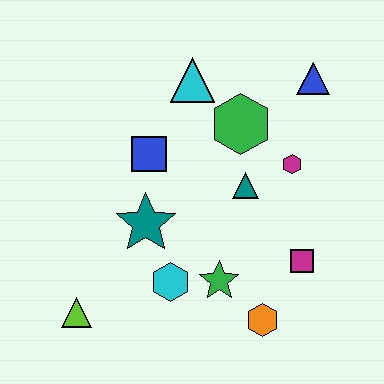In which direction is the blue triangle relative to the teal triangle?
The blue triangle is above the teal triangle.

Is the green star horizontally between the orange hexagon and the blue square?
Yes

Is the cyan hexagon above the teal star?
No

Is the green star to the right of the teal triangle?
No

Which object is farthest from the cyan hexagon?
The blue triangle is farthest from the cyan hexagon.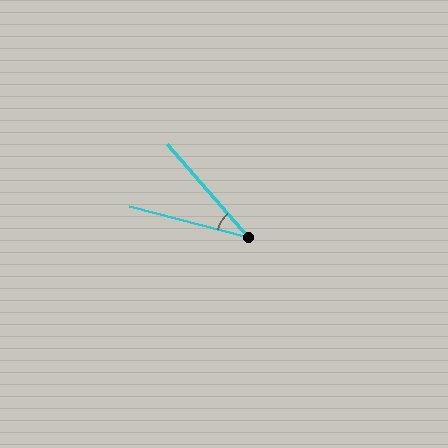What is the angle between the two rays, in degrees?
Approximately 34 degrees.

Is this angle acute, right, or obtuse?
It is acute.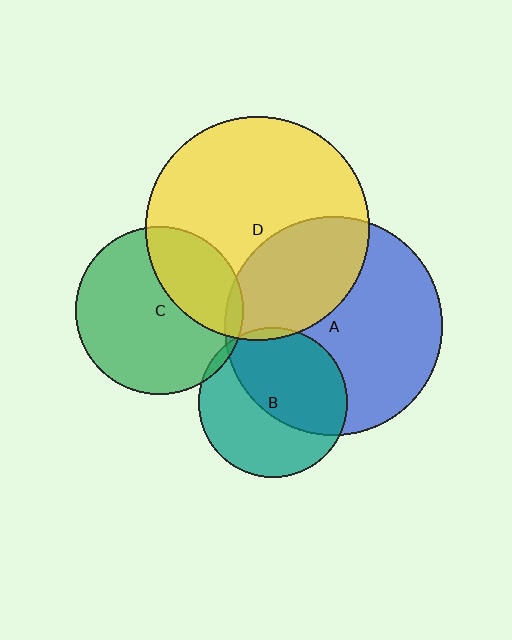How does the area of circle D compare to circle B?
Approximately 2.2 times.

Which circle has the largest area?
Circle D (yellow).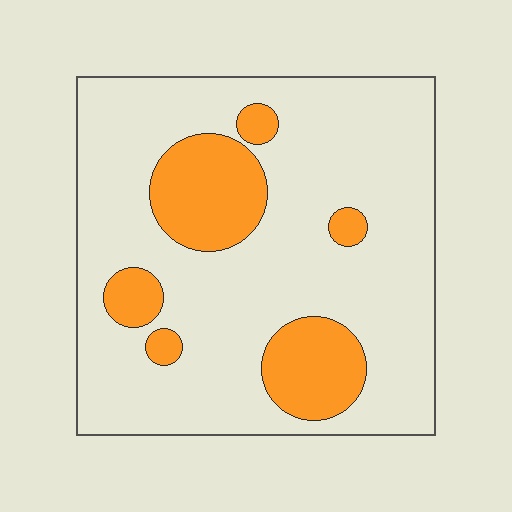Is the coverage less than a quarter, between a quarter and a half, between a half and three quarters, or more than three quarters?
Less than a quarter.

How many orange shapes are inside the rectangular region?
6.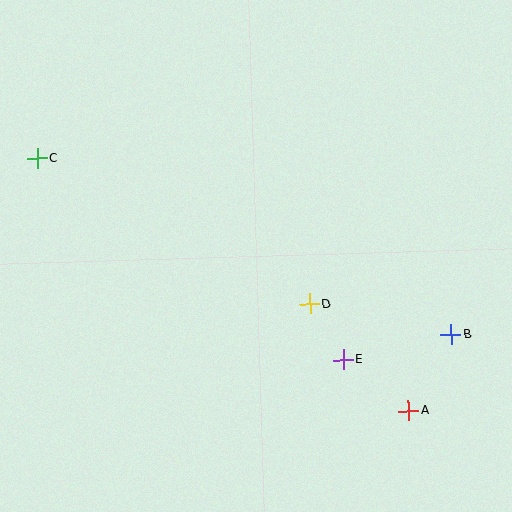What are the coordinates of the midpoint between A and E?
The midpoint between A and E is at (376, 385).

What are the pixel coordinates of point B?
Point B is at (451, 334).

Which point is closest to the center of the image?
Point D at (310, 304) is closest to the center.